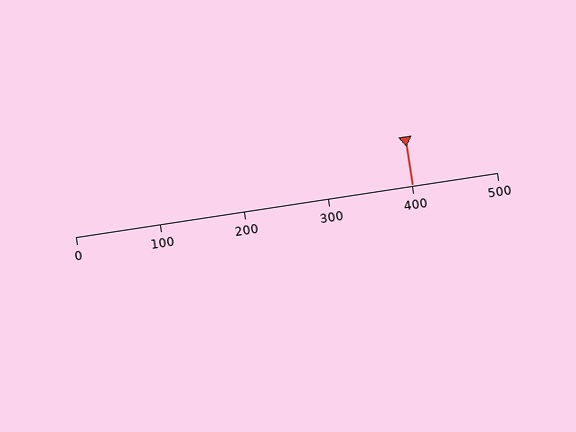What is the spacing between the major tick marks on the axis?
The major ticks are spaced 100 apart.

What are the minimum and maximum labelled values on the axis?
The axis runs from 0 to 500.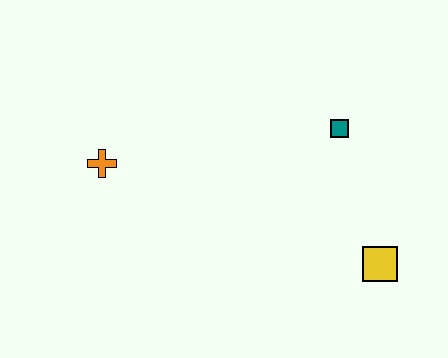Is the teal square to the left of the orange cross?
No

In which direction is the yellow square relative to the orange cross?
The yellow square is to the right of the orange cross.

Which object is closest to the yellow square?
The teal square is closest to the yellow square.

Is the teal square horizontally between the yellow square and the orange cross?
Yes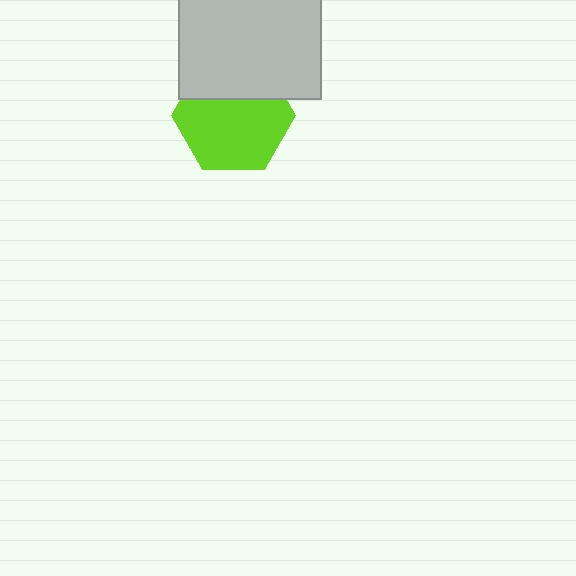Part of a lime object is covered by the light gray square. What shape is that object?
It is a hexagon.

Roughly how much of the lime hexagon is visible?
Most of it is visible (roughly 68%).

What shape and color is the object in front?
The object in front is a light gray square.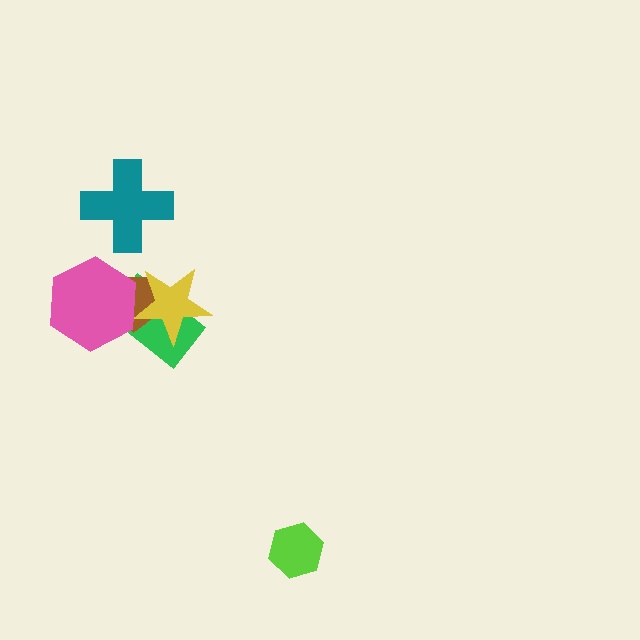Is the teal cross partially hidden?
No, no other shape covers it.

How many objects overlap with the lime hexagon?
0 objects overlap with the lime hexagon.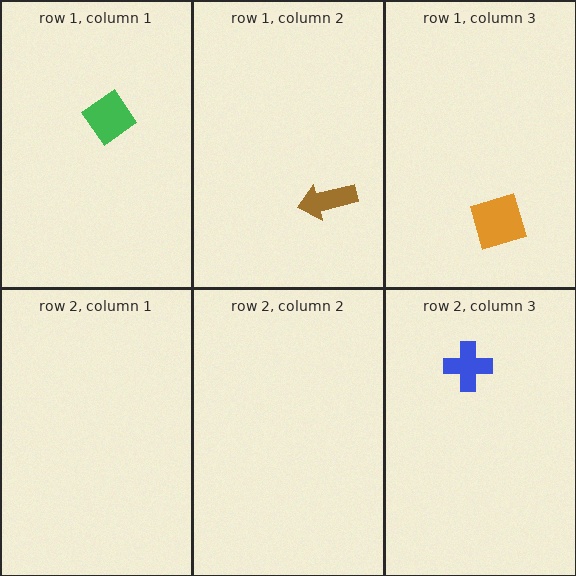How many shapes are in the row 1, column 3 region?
1.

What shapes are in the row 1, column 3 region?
The orange diamond.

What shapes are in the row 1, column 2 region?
The brown arrow.